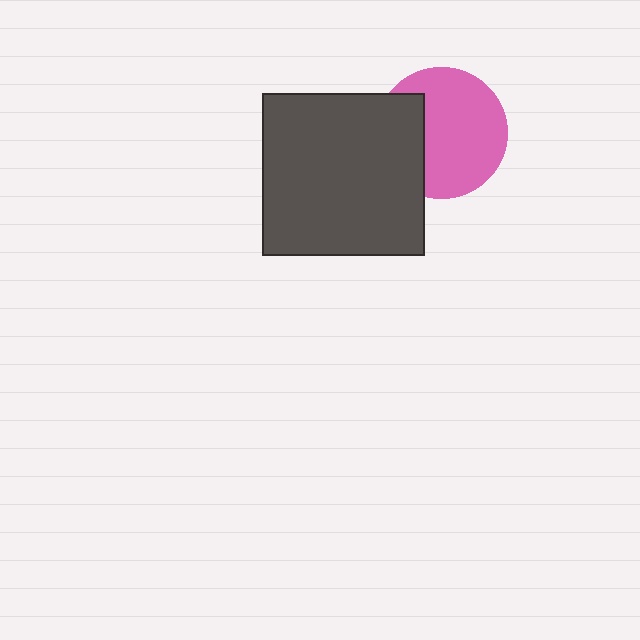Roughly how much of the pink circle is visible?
Most of it is visible (roughly 69%).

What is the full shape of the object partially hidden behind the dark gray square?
The partially hidden object is a pink circle.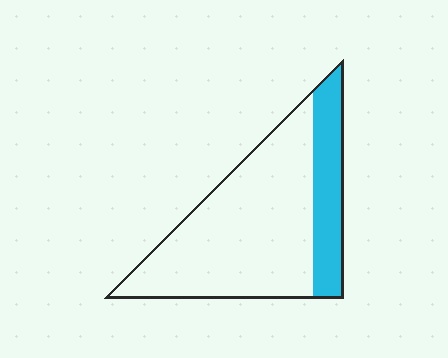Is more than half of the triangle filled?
No.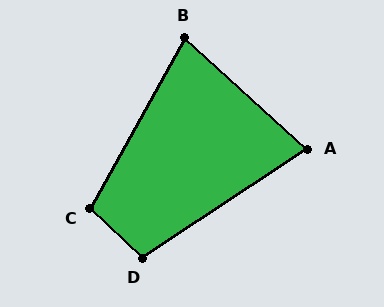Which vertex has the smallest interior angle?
A, at approximately 76 degrees.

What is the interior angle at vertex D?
Approximately 103 degrees (obtuse).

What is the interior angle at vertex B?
Approximately 77 degrees (acute).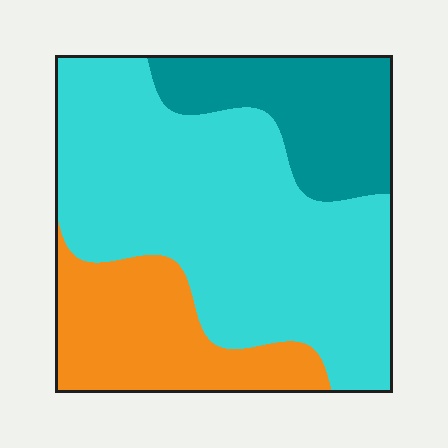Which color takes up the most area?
Cyan, at roughly 60%.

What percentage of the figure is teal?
Teal covers 20% of the figure.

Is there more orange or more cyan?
Cyan.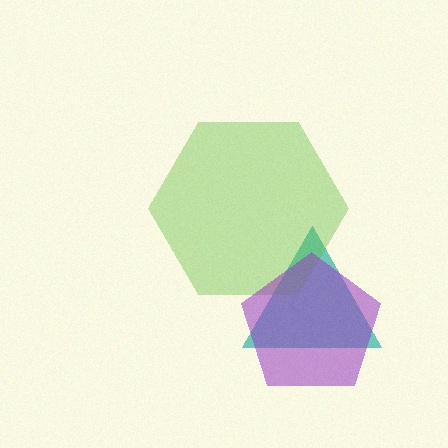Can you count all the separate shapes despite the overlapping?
Yes, there are 3 separate shapes.